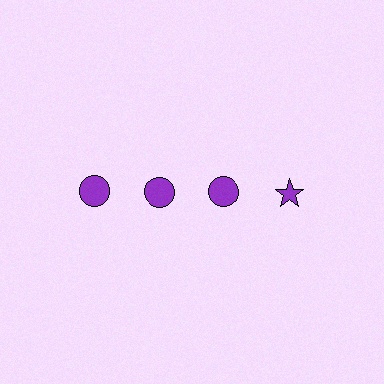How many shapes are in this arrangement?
There are 4 shapes arranged in a grid pattern.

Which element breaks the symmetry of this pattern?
The purple star in the top row, second from right column breaks the symmetry. All other shapes are purple circles.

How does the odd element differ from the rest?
It has a different shape: star instead of circle.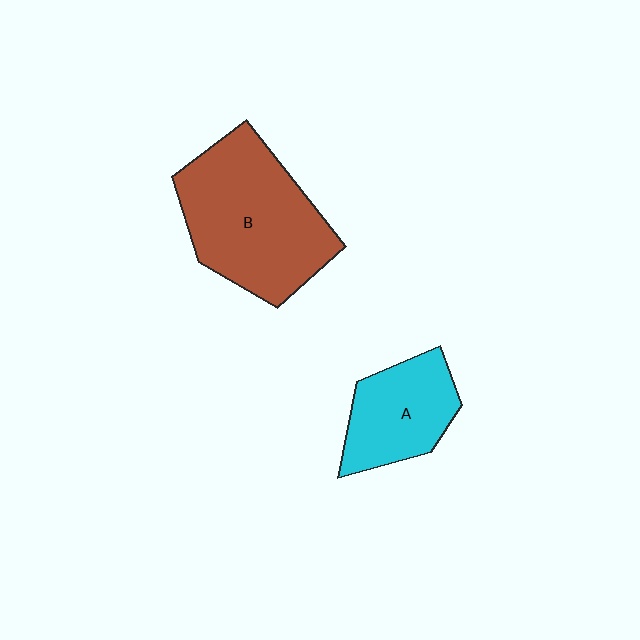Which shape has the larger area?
Shape B (brown).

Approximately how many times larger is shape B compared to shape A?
Approximately 1.8 times.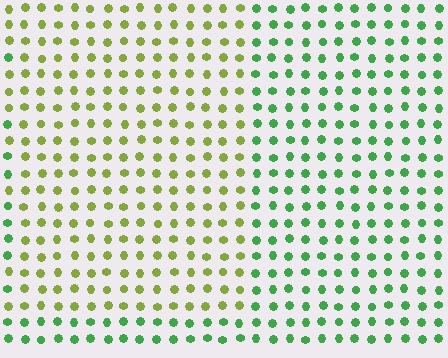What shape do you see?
I see a rectangle.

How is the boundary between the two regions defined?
The boundary is defined purely by a slight shift in hue (about 46 degrees). Spacing, size, and orientation are identical on both sides.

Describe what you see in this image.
The image is filled with small green elements in a uniform arrangement. A rectangle-shaped region is visible where the elements are tinted to a slightly different hue, forming a subtle color boundary.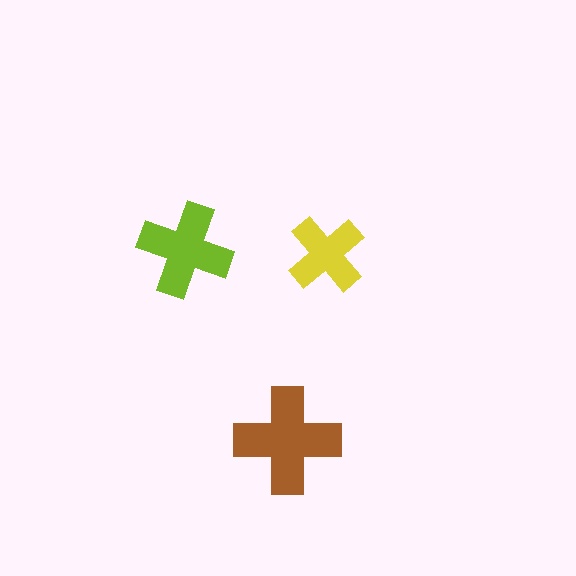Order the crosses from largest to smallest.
the brown one, the lime one, the yellow one.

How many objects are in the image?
There are 3 objects in the image.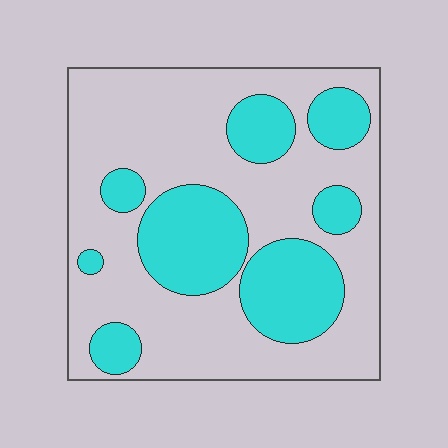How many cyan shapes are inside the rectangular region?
8.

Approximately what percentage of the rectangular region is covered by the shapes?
Approximately 30%.